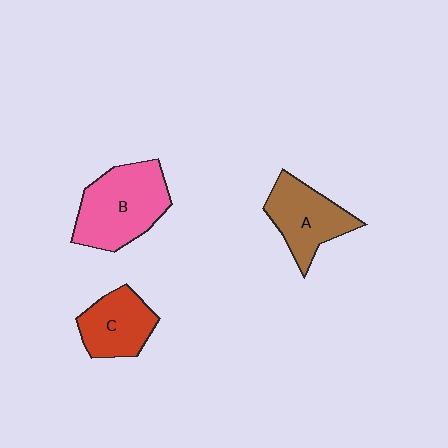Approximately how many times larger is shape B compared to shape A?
Approximately 1.3 times.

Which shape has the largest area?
Shape B (pink).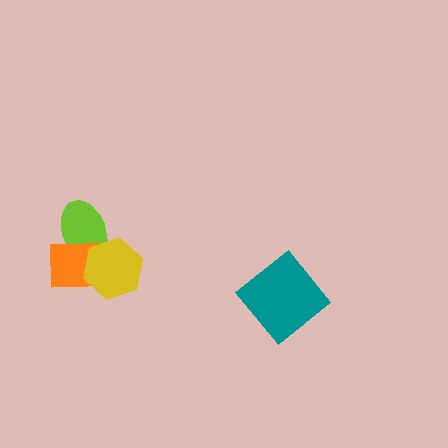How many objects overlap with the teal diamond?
0 objects overlap with the teal diamond.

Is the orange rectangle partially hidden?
Yes, it is partially covered by another shape.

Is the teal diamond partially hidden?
No, no other shape covers it.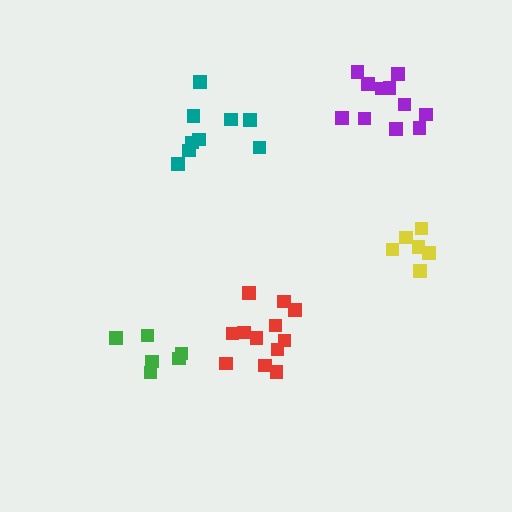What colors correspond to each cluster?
The clusters are colored: red, yellow, teal, purple, green.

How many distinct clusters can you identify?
There are 5 distinct clusters.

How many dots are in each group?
Group 1: 12 dots, Group 2: 6 dots, Group 3: 9 dots, Group 4: 11 dots, Group 5: 6 dots (44 total).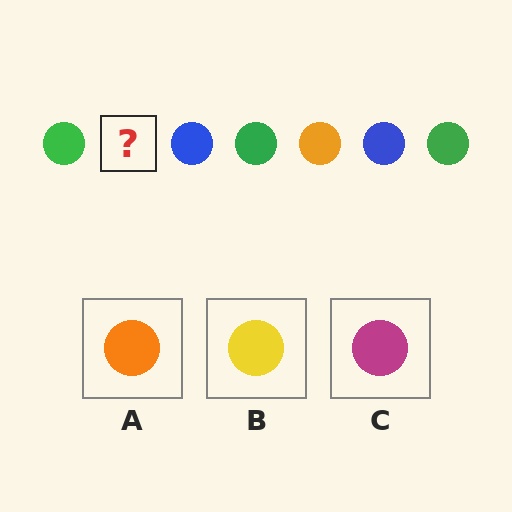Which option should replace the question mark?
Option A.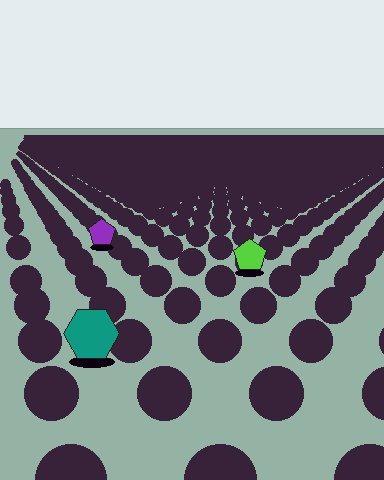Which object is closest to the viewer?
The teal hexagon is closest. The texture marks near it are larger and more spread out.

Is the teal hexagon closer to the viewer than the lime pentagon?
Yes. The teal hexagon is closer — you can tell from the texture gradient: the ground texture is coarser near it.